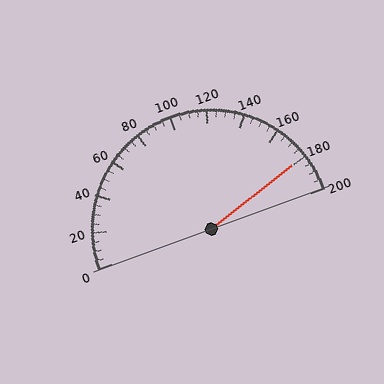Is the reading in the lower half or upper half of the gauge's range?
The reading is in the upper half of the range (0 to 200).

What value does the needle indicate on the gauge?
The needle indicates approximately 180.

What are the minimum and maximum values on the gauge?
The gauge ranges from 0 to 200.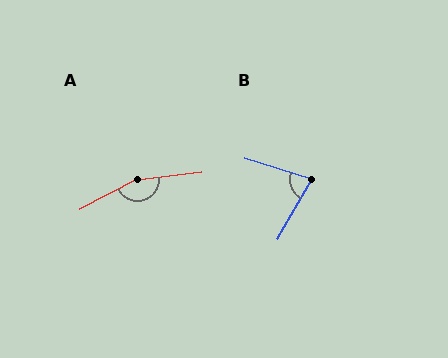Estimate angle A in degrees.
Approximately 159 degrees.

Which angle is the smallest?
B, at approximately 78 degrees.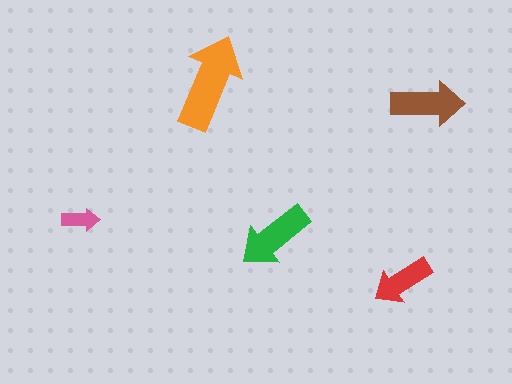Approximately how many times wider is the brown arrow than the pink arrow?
About 2 times wider.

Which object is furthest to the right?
The brown arrow is rightmost.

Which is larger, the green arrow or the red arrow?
The green one.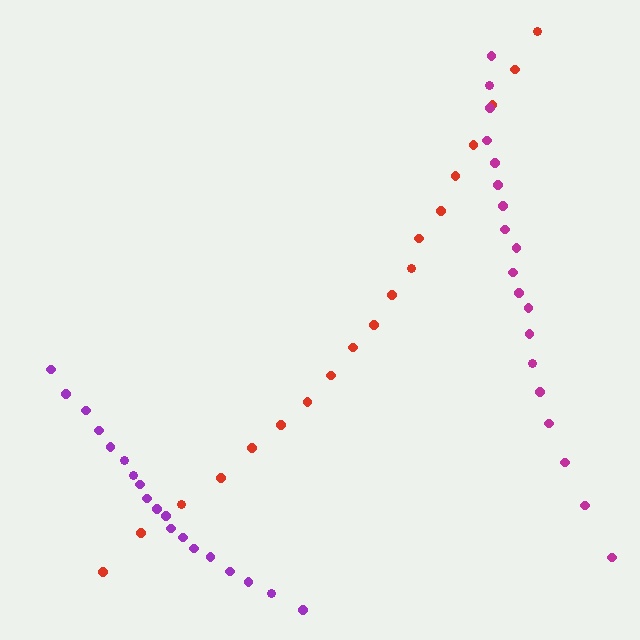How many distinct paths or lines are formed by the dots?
There are 3 distinct paths.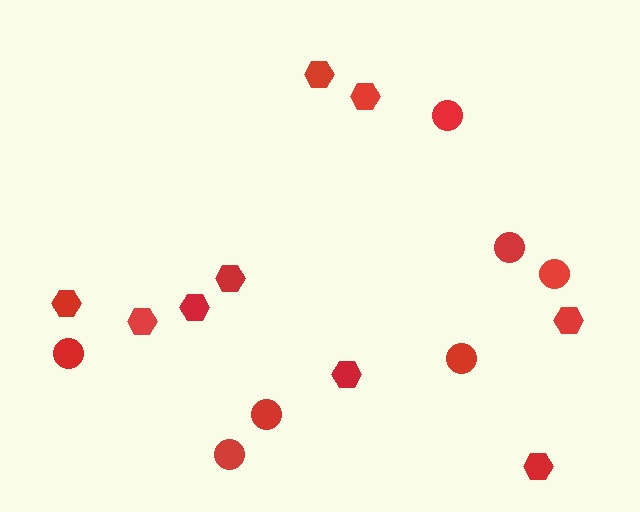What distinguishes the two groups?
There are 2 groups: one group of hexagons (9) and one group of circles (7).